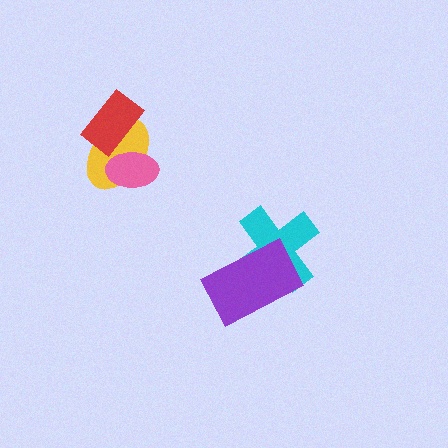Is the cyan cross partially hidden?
Yes, it is partially covered by another shape.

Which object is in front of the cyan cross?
The purple rectangle is in front of the cyan cross.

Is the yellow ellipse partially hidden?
Yes, it is partially covered by another shape.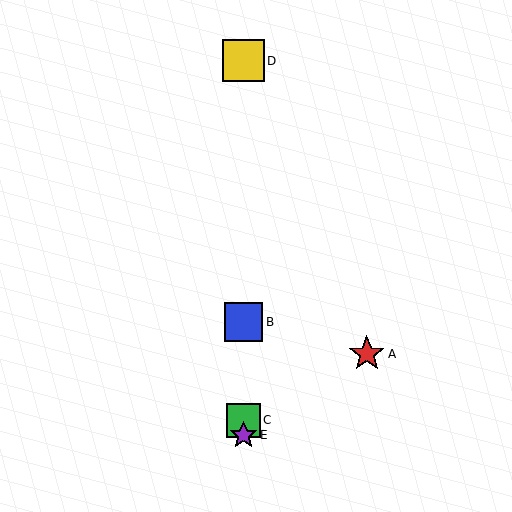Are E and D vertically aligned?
Yes, both are at x≈244.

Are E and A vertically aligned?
No, E is at x≈244 and A is at x≈367.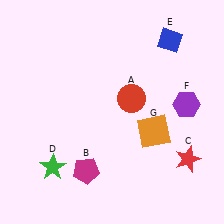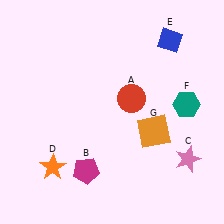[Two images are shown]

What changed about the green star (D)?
In Image 1, D is green. In Image 2, it changed to orange.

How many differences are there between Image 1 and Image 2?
There are 3 differences between the two images.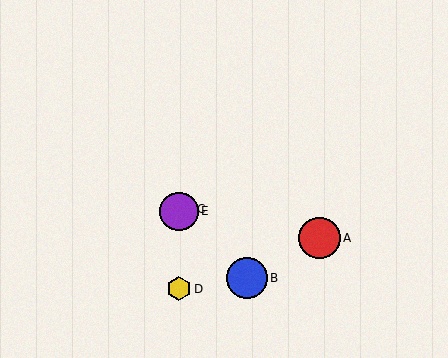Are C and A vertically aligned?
No, C is at x≈179 and A is at x≈319.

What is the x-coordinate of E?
Object E is at x≈179.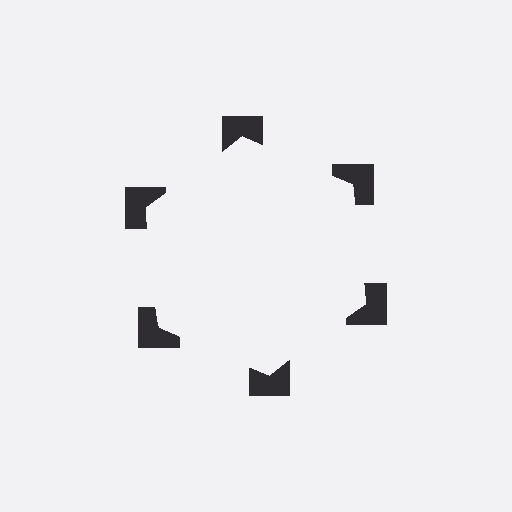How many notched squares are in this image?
There are 6 — one at each vertex of the illusory hexagon.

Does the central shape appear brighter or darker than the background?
It typically appears slightly brighter than the background, even though no actual brightness change is drawn.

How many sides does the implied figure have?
6 sides.